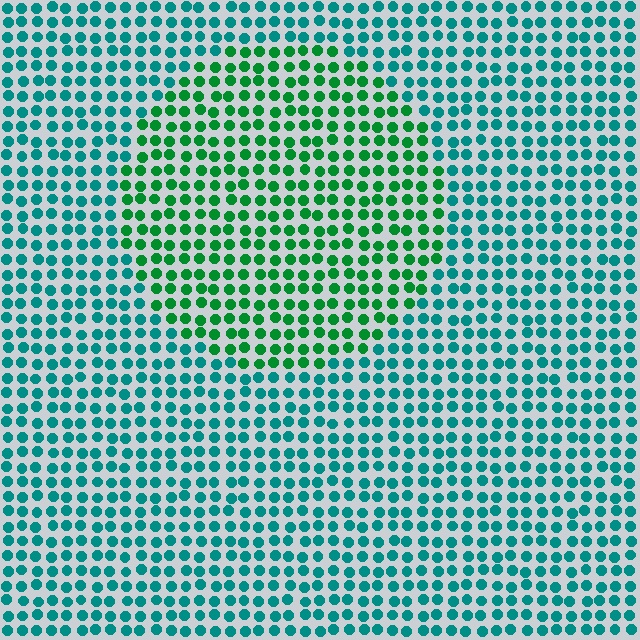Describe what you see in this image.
The image is filled with small teal elements in a uniform arrangement. A circle-shaped region is visible where the elements are tinted to a slightly different hue, forming a subtle color boundary.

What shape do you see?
I see a circle.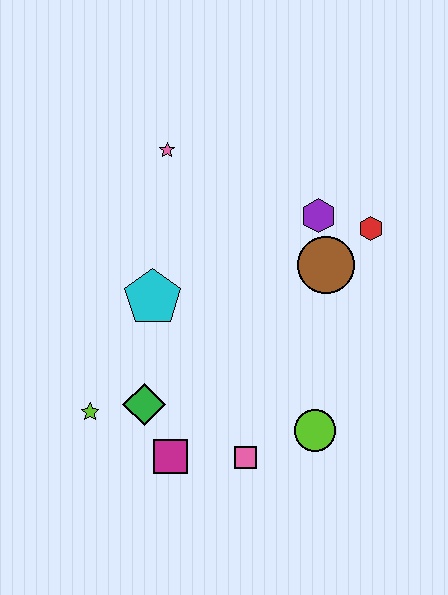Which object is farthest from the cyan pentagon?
The red hexagon is farthest from the cyan pentagon.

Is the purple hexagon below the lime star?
No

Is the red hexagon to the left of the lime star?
No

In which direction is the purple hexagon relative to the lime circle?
The purple hexagon is above the lime circle.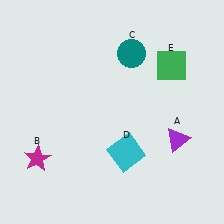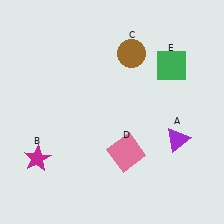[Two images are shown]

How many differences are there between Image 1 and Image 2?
There are 2 differences between the two images.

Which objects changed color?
C changed from teal to brown. D changed from cyan to pink.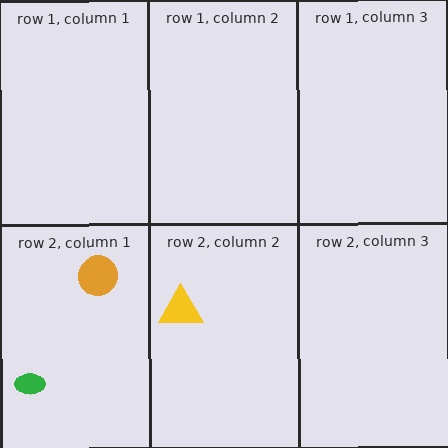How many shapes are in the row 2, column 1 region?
2.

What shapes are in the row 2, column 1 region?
The orange circle, the green ellipse.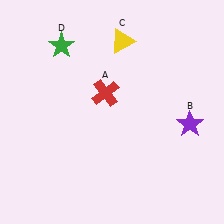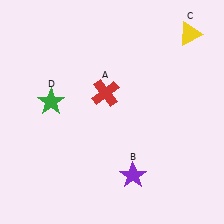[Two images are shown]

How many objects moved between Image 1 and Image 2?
3 objects moved between the two images.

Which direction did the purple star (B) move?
The purple star (B) moved left.